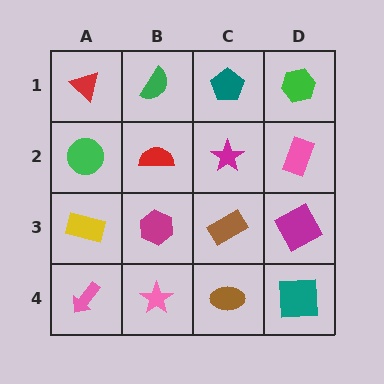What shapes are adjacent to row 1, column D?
A pink rectangle (row 2, column D), a teal pentagon (row 1, column C).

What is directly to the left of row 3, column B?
A yellow rectangle.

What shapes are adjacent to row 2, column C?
A teal pentagon (row 1, column C), a brown rectangle (row 3, column C), a red semicircle (row 2, column B), a pink rectangle (row 2, column D).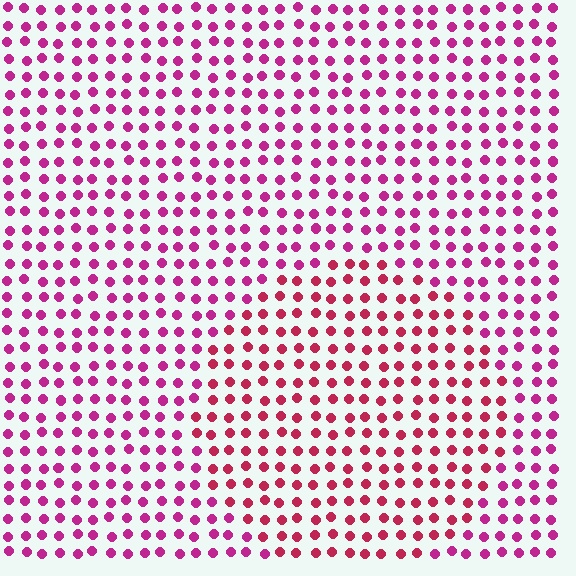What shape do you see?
I see a circle.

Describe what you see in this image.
The image is filled with small magenta elements in a uniform arrangement. A circle-shaped region is visible where the elements are tinted to a slightly different hue, forming a subtle color boundary.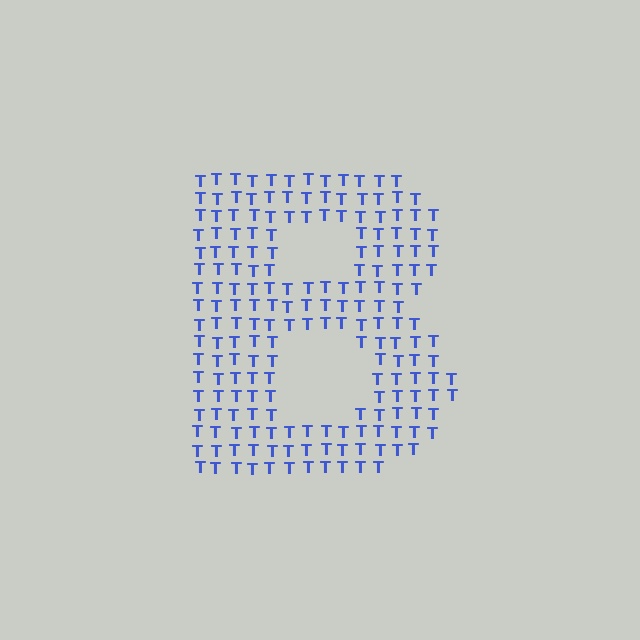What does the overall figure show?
The overall figure shows the letter B.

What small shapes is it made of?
It is made of small letter T's.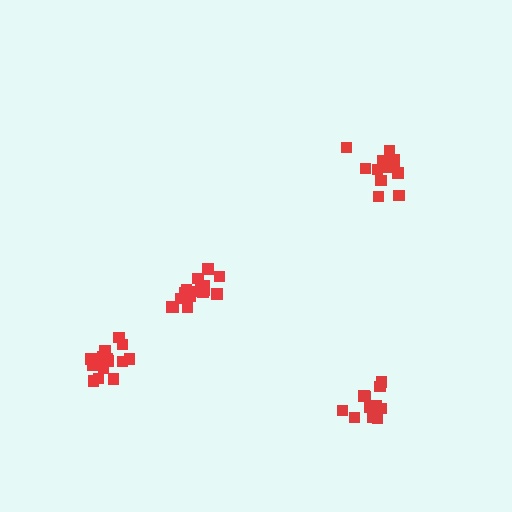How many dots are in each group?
Group 1: 12 dots, Group 2: 16 dots, Group 3: 12 dots, Group 4: 17 dots (57 total).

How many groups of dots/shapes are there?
There are 4 groups.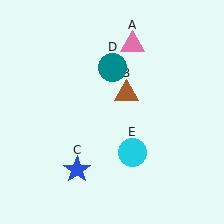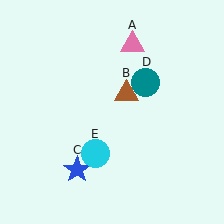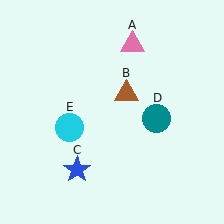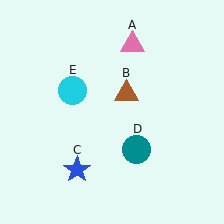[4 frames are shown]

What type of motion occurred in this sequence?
The teal circle (object D), cyan circle (object E) rotated clockwise around the center of the scene.